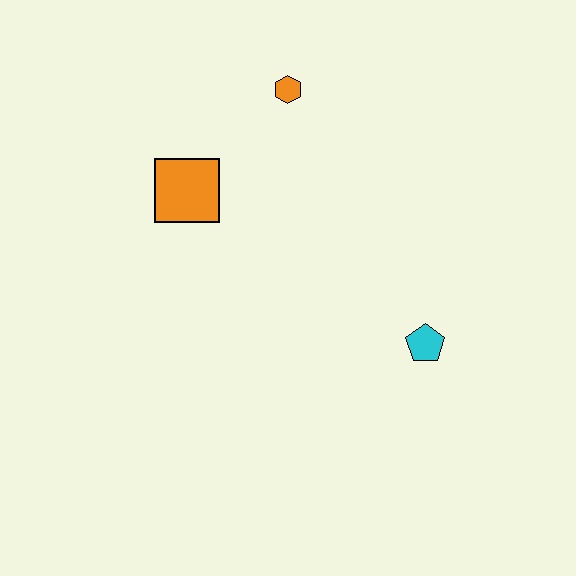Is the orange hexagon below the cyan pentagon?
No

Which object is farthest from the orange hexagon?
The cyan pentagon is farthest from the orange hexagon.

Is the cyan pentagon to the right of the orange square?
Yes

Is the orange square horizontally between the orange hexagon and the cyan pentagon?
No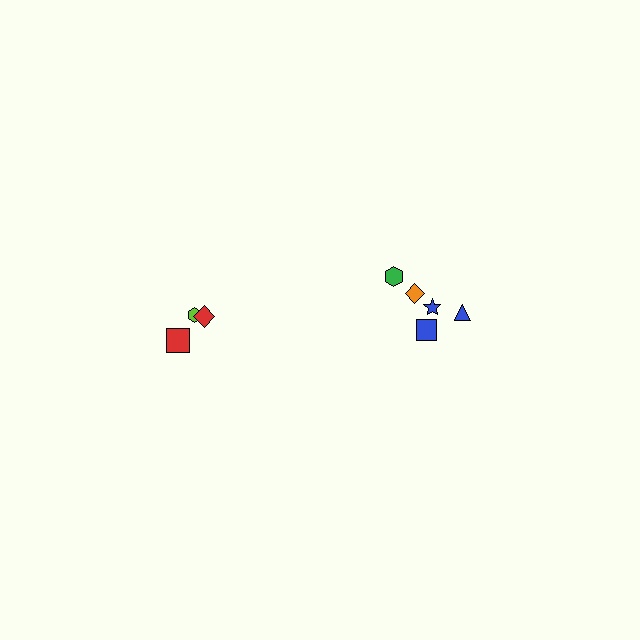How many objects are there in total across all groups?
There are 8 objects.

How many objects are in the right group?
There are 5 objects.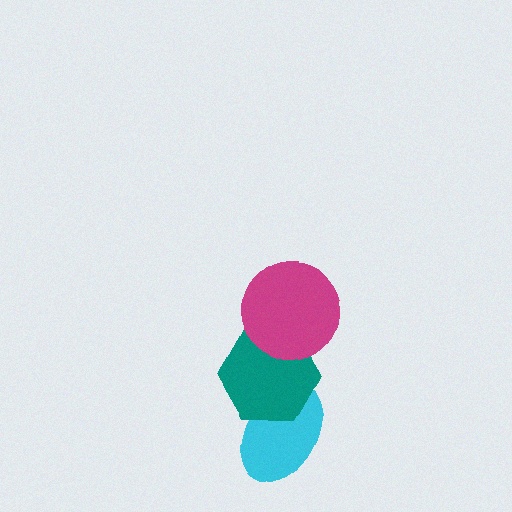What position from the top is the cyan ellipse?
The cyan ellipse is 3rd from the top.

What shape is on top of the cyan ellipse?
The teal hexagon is on top of the cyan ellipse.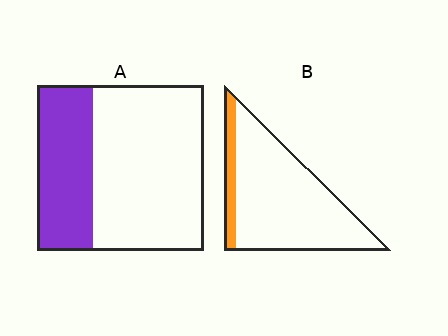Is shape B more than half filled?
No.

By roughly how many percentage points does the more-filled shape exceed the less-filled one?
By roughly 20 percentage points (A over B).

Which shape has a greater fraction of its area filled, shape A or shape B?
Shape A.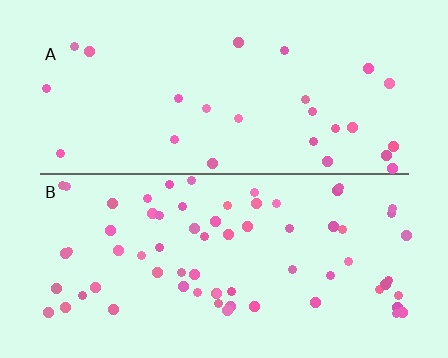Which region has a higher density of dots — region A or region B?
B (the bottom).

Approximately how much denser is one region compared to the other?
Approximately 2.5× — region B over region A.